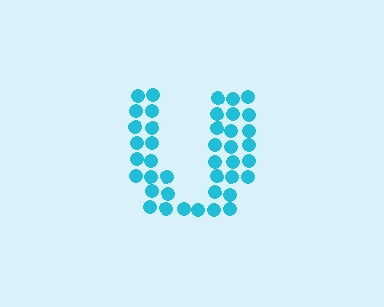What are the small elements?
The small elements are circles.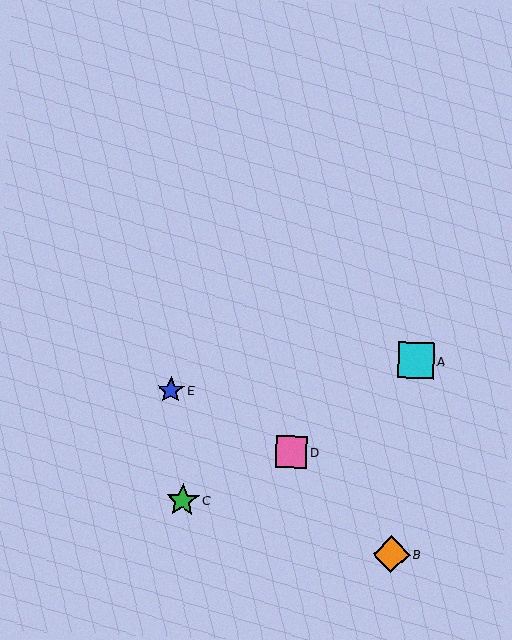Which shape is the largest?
The orange diamond (labeled B) is the largest.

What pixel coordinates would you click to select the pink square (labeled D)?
Click at (291, 452) to select the pink square D.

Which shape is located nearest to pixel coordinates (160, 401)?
The blue star (labeled E) at (171, 390) is nearest to that location.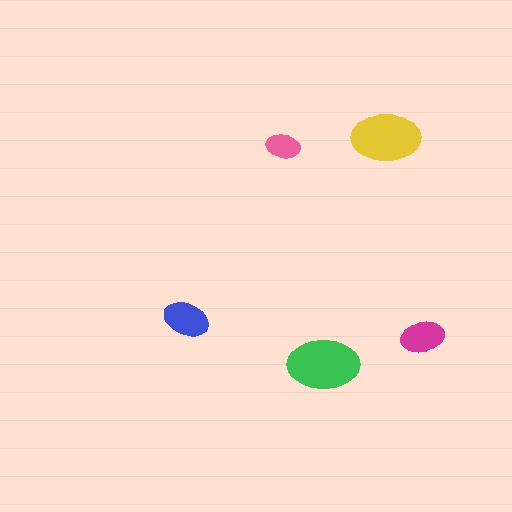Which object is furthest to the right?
The magenta ellipse is rightmost.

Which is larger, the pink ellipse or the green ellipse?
The green one.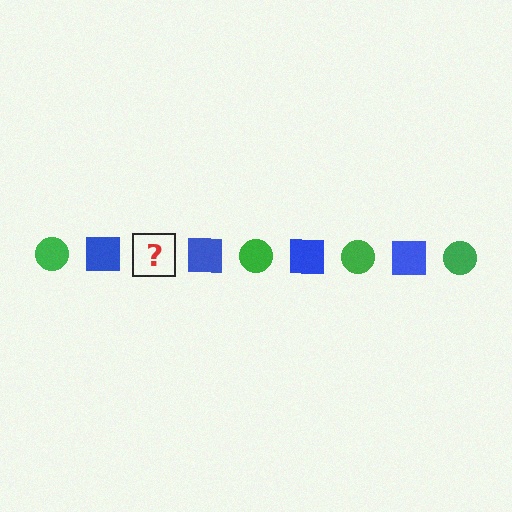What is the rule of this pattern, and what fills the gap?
The rule is that the pattern alternates between green circle and blue square. The gap should be filled with a green circle.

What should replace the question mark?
The question mark should be replaced with a green circle.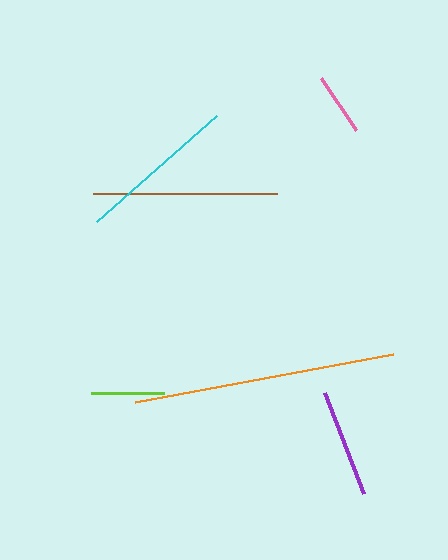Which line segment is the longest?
The orange line is the longest at approximately 263 pixels.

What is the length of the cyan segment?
The cyan segment is approximately 160 pixels long.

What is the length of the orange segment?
The orange segment is approximately 263 pixels long.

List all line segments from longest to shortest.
From longest to shortest: orange, brown, cyan, purple, lime, pink.